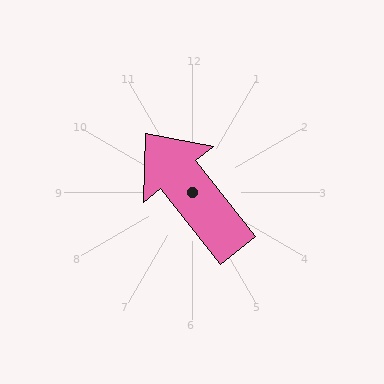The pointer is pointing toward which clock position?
Roughly 11 o'clock.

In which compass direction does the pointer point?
Northwest.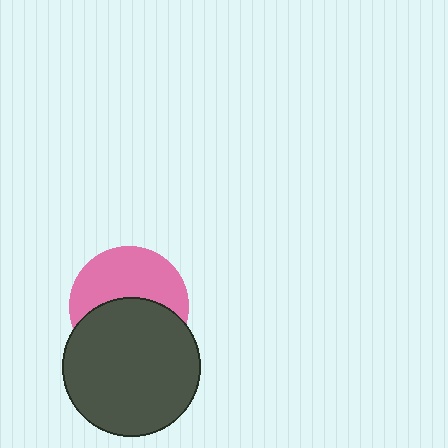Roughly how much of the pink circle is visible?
About half of it is visible (roughly 50%).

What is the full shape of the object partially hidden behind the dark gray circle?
The partially hidden object is a pink circle.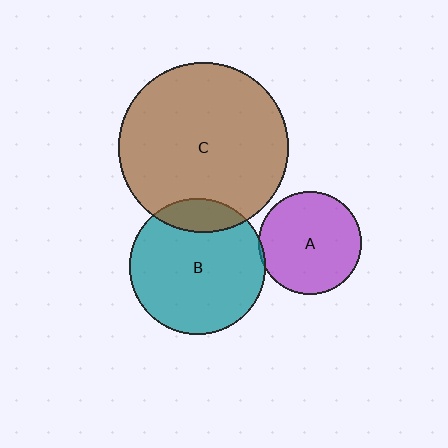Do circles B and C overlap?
Yes.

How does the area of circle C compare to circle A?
Approximately 2.7 times.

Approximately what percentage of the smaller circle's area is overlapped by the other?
Approximately 15%.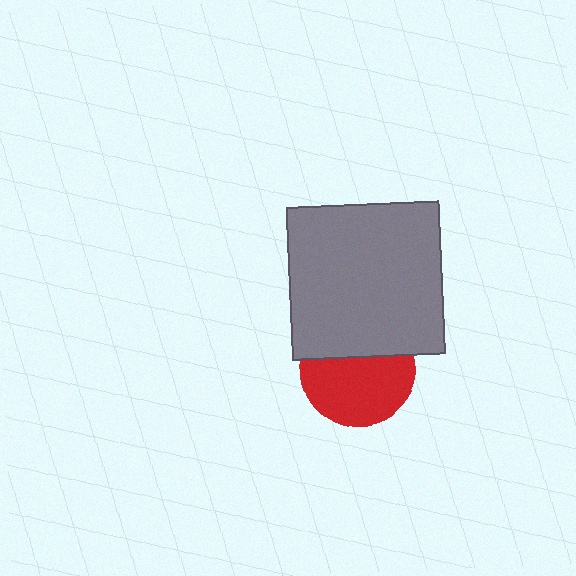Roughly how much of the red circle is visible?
About half of it is visible (roughly 61%).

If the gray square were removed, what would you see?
You would see the complete red circle.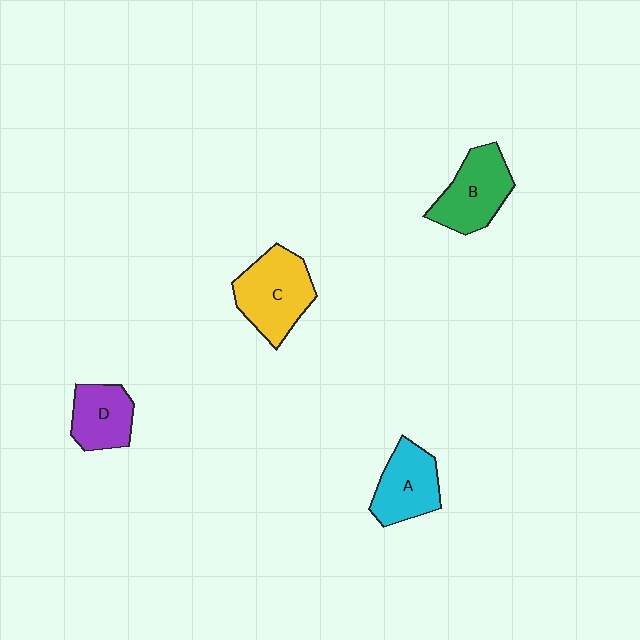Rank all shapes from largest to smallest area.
From largest to smallest: C (yellow), B (green), A (cyan), D (purple).